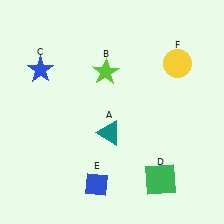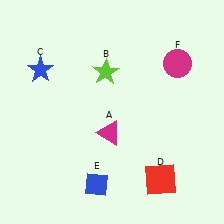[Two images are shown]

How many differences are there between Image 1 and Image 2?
There are 3 differences between the two images.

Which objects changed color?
A changed from teal to magenta. D changed from green to red. F changed from yellow to magenta.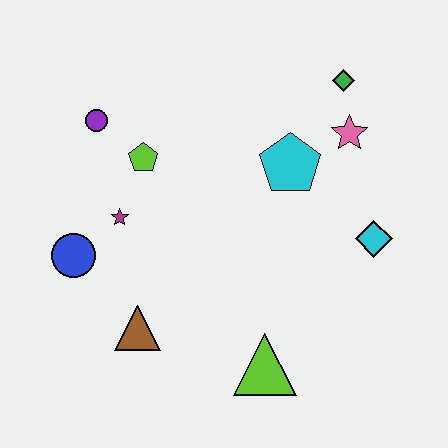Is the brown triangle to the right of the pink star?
No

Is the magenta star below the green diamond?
Yes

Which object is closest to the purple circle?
The lime pentagon is closest to the purple circle.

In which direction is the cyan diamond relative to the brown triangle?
The cyan diamond is to the right of the brown triangle.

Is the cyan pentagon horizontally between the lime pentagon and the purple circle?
No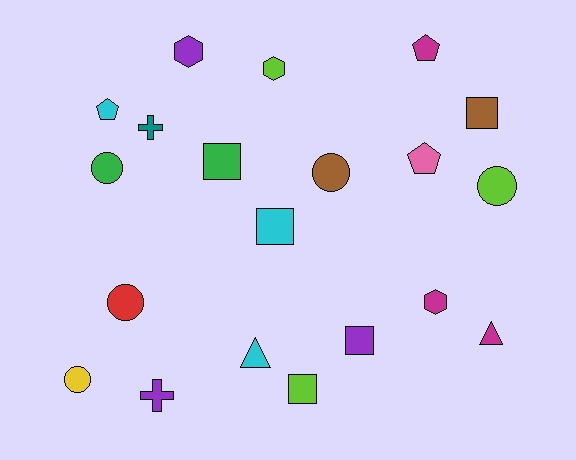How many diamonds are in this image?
There are no diamonds.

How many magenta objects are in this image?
There are 3 magenta objects.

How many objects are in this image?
There are 20 objects.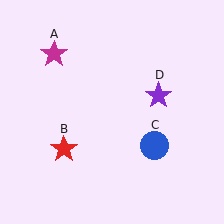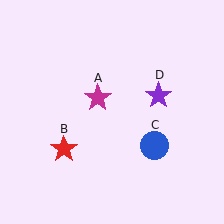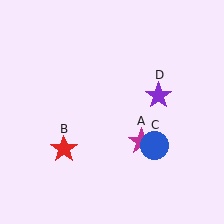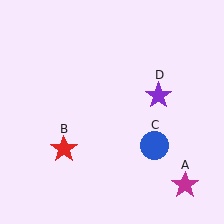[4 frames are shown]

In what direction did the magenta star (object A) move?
The magenta star (object A) moved down and to the right.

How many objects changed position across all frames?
1 object changed position: magenta star (object A).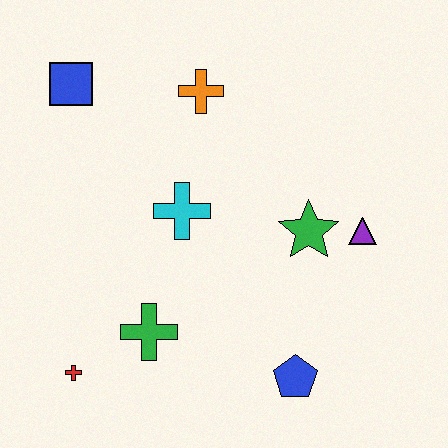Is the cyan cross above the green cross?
Yes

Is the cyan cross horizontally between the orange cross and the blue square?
Yes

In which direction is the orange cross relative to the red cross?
The orange cross is above the red cross.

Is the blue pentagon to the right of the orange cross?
Yes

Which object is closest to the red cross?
The green cross is closest to the red cross.